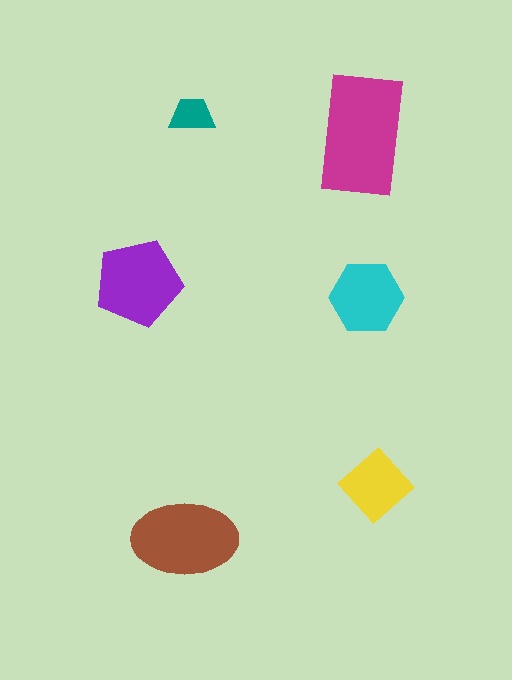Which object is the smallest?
The teal trapezoid.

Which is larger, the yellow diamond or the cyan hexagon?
The cyan hexagon.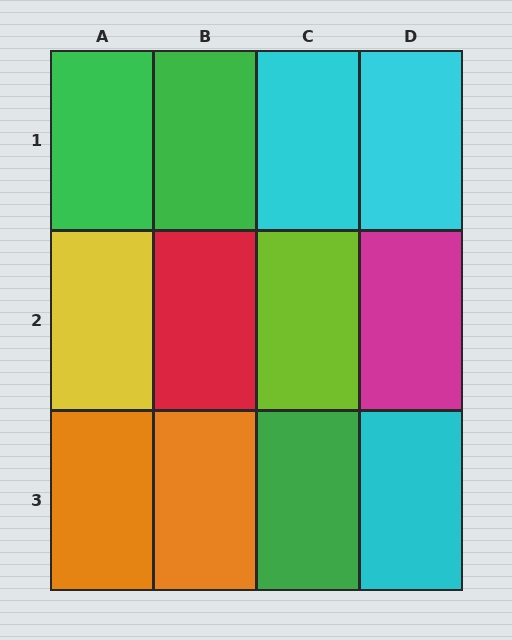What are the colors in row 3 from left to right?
Orange, orange, green, cyan.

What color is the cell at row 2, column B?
Red.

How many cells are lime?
1 cell is lime.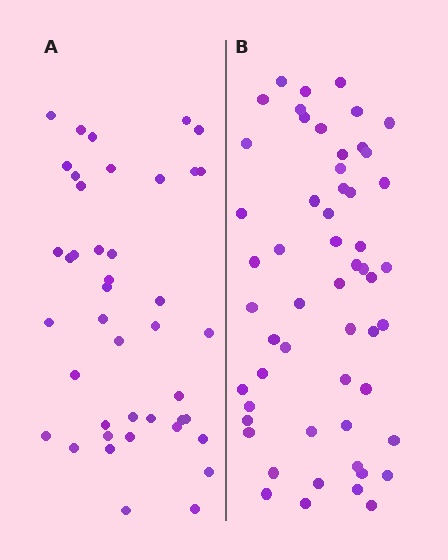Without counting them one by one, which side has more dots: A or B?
Region B (the right region) has more dots.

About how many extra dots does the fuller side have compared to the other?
Region B has approximately 15 more dots than region A.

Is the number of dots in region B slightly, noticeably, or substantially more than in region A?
Region B has noticeably more, but not dramatically so. The ratio is roughly 1.3 to 1.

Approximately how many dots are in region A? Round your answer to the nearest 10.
About 40 dots. (The exact count is 42, which rounds to 40.)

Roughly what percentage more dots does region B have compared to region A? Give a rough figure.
About 30% more.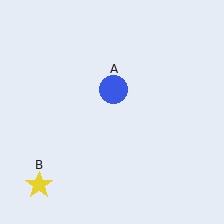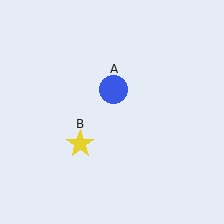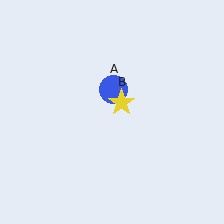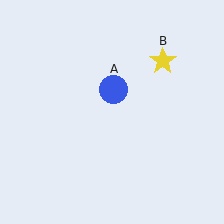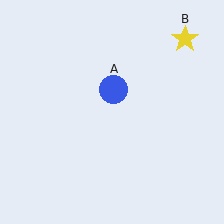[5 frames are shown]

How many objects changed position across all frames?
1 object changed position: yellow star (object B).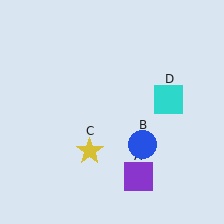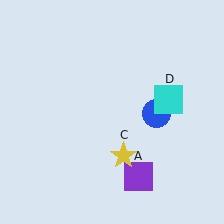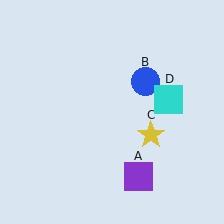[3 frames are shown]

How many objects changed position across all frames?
2 objects changed position: blue circle (object B), yellow star (object C).